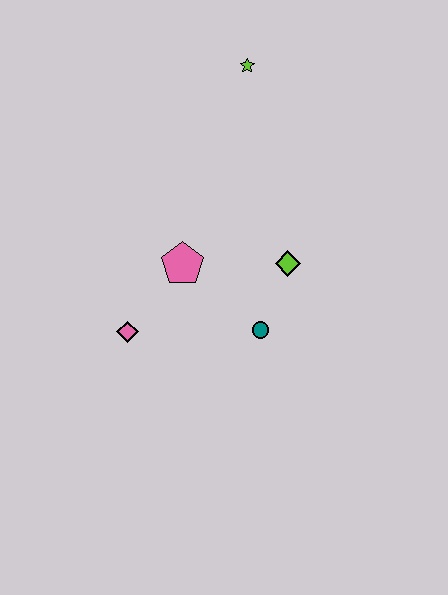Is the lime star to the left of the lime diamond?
Yes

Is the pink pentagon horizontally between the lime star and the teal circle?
No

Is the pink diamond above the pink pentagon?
No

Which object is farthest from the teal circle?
The lime star is farthest from the teal circle.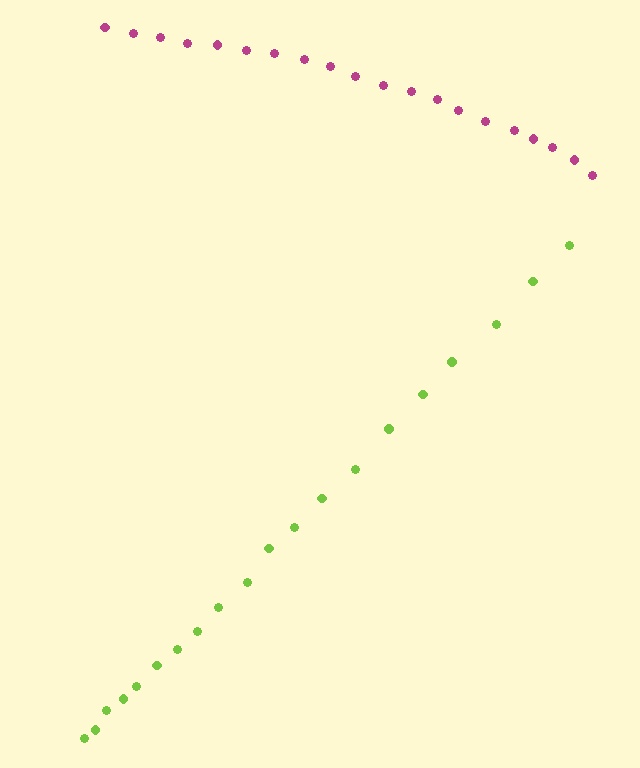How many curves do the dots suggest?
There are 2 distinct paths.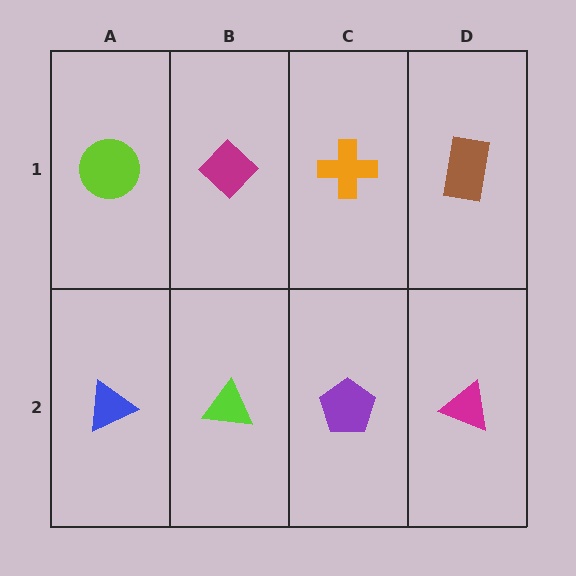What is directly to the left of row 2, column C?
A lime triangle.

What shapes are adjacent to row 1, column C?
A purple pentagon (row 2, column C), a magenta diamond (row 1, column B), a brown rectangle (row 1, column D).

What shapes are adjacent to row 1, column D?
A magenta triangle (row 2, column D), an orange cross (row 1, column C).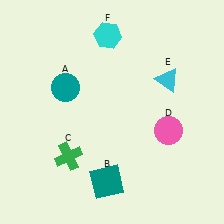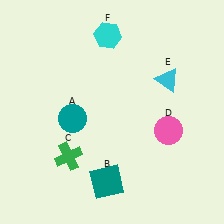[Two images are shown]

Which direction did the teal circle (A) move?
The teal circle (A) moved down.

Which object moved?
The teal circle (A) moved down.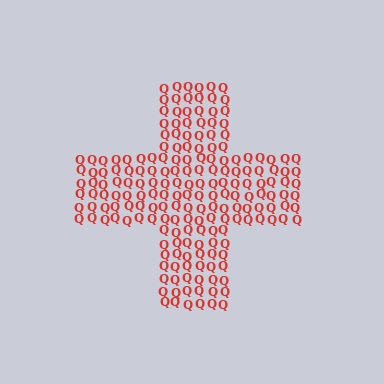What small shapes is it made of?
It is made of small letter Q's.